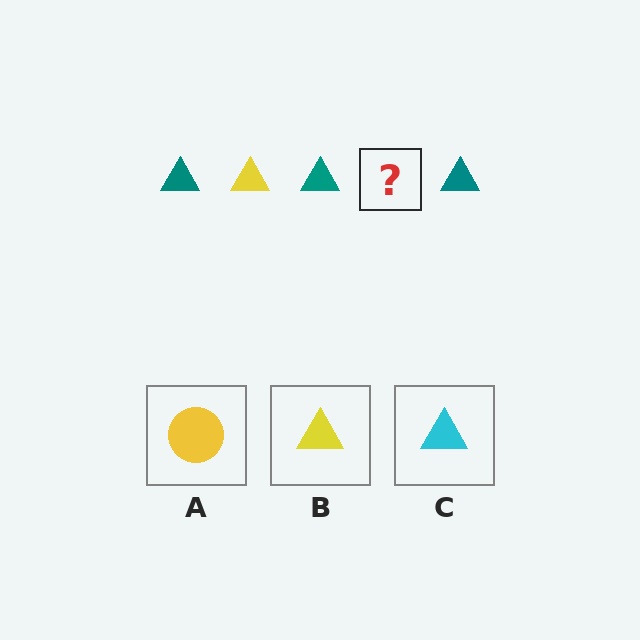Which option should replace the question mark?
Option B.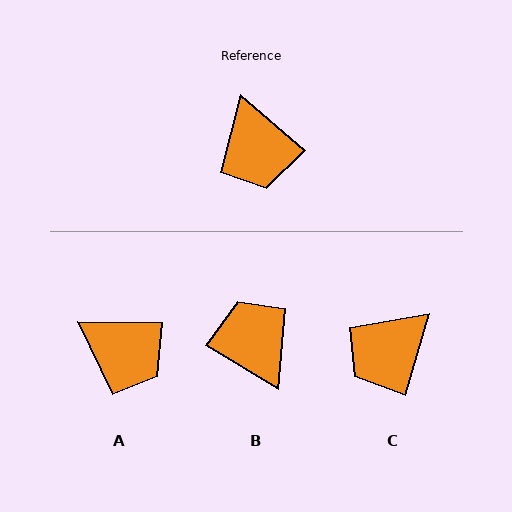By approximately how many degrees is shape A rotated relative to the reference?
Approximately 40 degrees counter-clockwise.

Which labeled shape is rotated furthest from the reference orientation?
B, about 170 degrees away.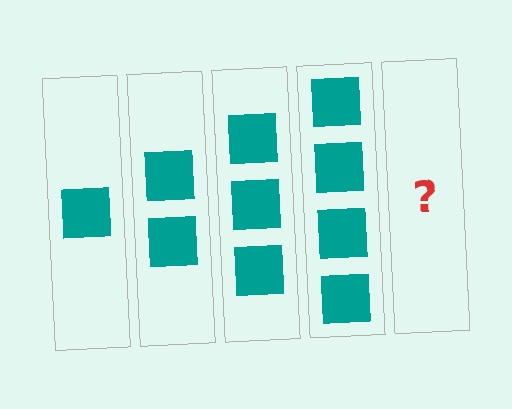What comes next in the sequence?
The next element should be 5 squares.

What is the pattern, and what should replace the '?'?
The pattern is that each step adds one more square. The '?' should be 5 squares.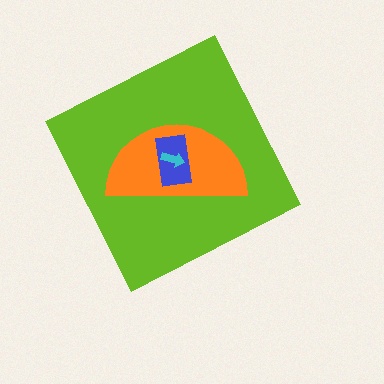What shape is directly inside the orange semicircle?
The blue rectangle.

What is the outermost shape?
The lime diamond.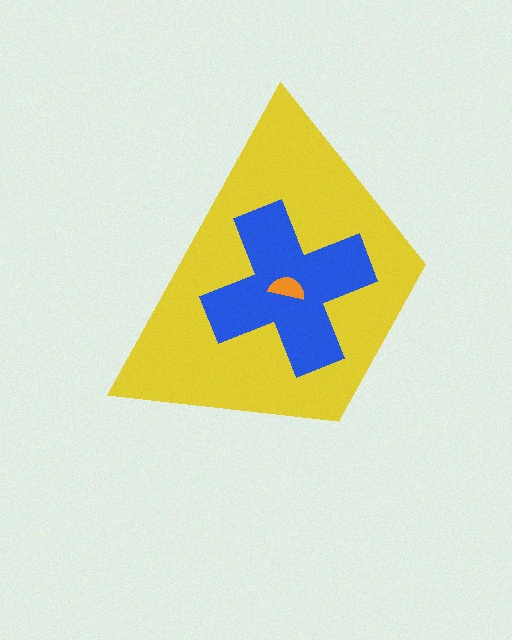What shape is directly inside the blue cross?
The orange semicircle.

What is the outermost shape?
The yellow trapezoid.